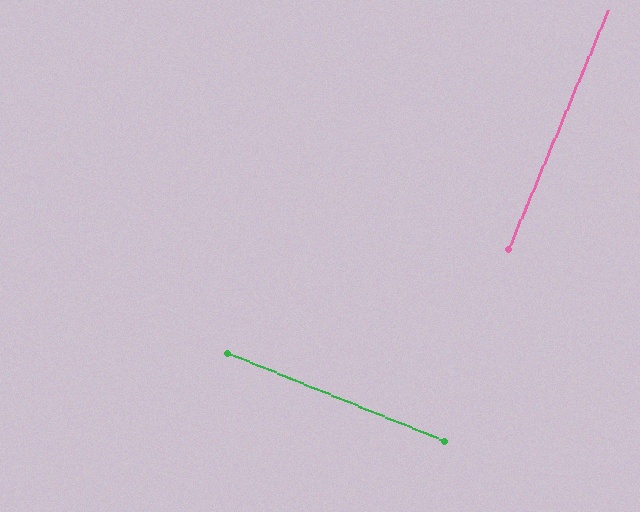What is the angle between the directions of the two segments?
Approximately 90 degrees.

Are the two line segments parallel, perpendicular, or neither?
Perpendicular — they meet at approximately 90°.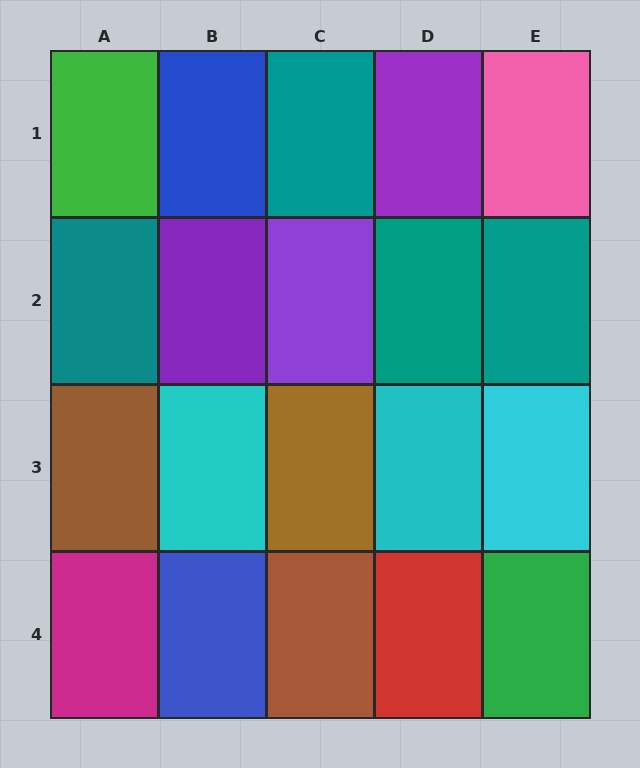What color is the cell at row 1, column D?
Purple.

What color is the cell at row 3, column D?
Cyan.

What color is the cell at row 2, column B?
Purple.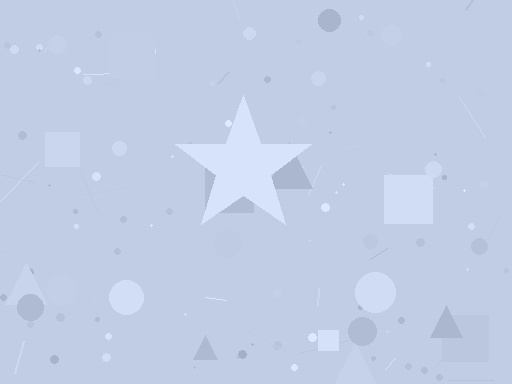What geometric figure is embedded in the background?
A star is embedded in the background.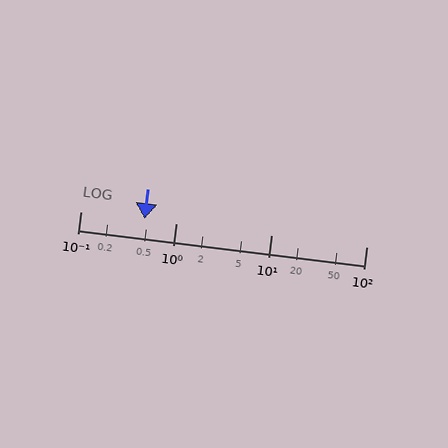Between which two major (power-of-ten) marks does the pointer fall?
The pointer is between 0.1 and 1.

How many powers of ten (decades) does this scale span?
The scale spans 3 decades, from 0.1 to 100.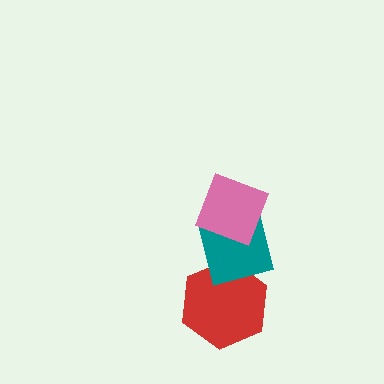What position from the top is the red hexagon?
The red hexagon is 3rd from the top.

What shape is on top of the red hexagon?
The teal square is on top of the red hexagon.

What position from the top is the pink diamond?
The pink diamond is 1st from the top.